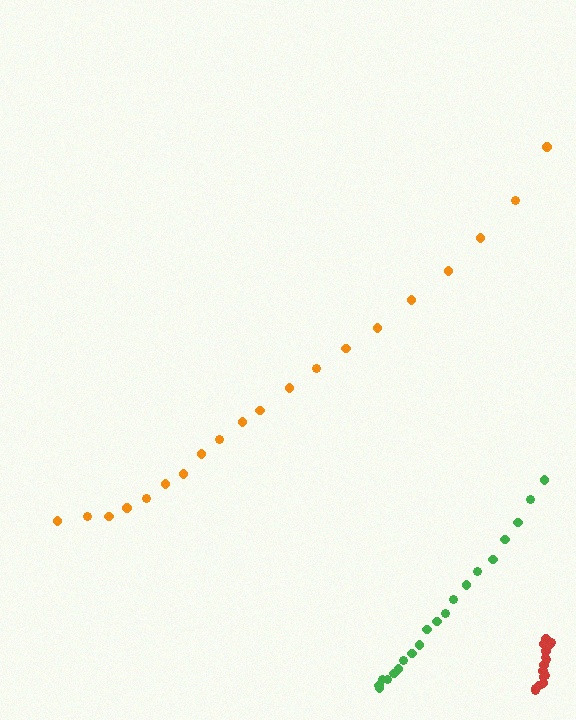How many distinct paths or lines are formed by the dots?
There are 3 distinct paths.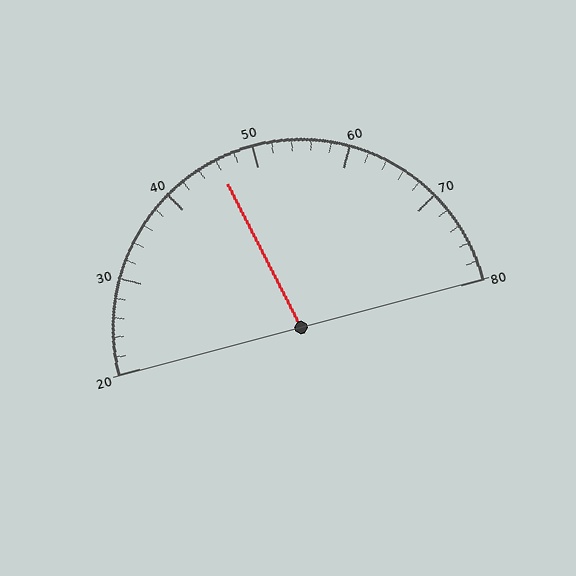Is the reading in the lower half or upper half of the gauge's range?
The reading is in the lower half of the range (20 to 80).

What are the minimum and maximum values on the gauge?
The gauge ranges from 20 to 80.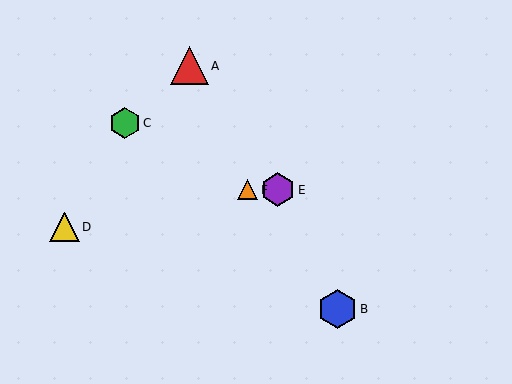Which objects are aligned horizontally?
Objects E, F are aligned horizontally.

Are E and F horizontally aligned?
Yes, both are at y≈190.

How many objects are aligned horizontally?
2 objects (E, F) are aligned horizontally.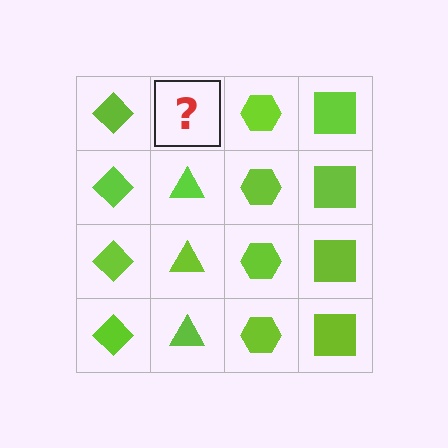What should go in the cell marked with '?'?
The missing cell should contain a lime triangle.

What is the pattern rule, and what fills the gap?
The rule is that each column has a consistent shape. The gap should be filled with a lime triangle.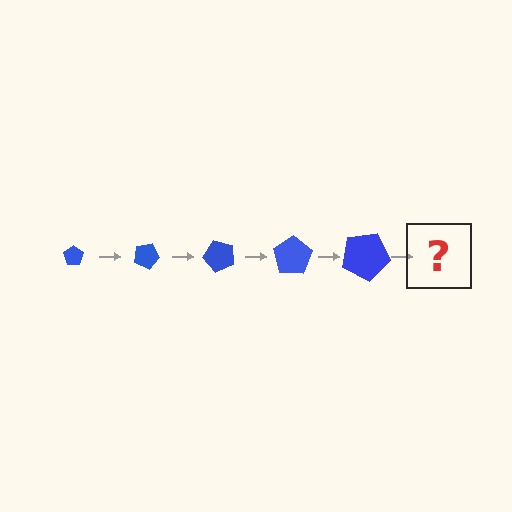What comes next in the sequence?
The next element should be a pentagon, larger than the previous one and rotated 125 degrees from the start.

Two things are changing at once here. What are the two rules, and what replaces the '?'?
The two rules are that the pentagon grows larger each step and it rotates 25 degrees each step. The '?' should be a pentagon, larger than the previous one and rotated 125 degrees from the start.